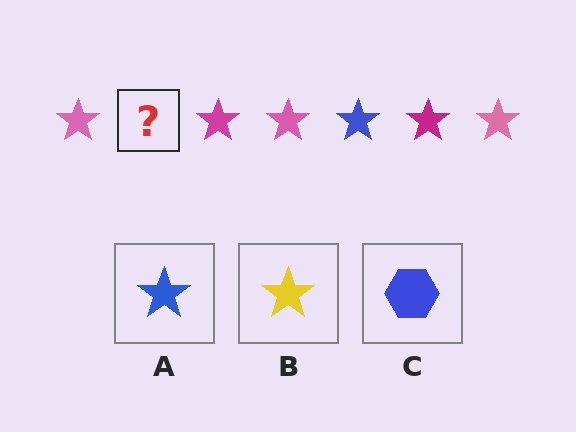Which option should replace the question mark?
Option A.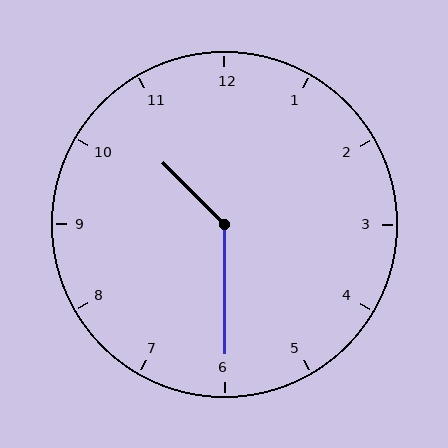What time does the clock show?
10:30.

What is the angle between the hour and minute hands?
Approximately 135 degrees.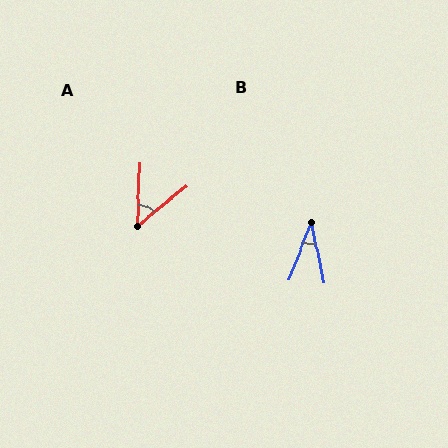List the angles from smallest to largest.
B (34°), A (49°).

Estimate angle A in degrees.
Approximately 49 degrees.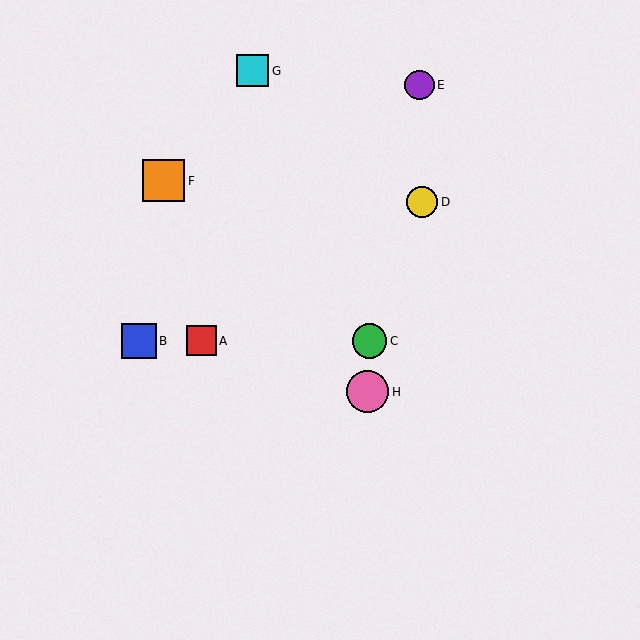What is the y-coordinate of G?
Object G is at y≈71.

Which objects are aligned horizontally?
Objects A, B, C are aligned horizontally.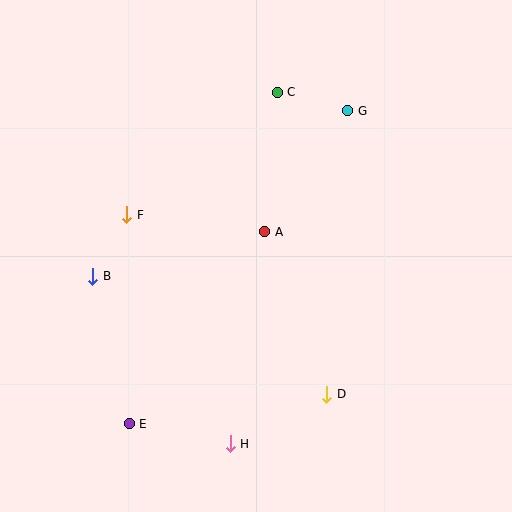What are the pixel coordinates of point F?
Point F is at (127, 215).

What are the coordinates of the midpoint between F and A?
The midpoint between F and A is at (196, 223).